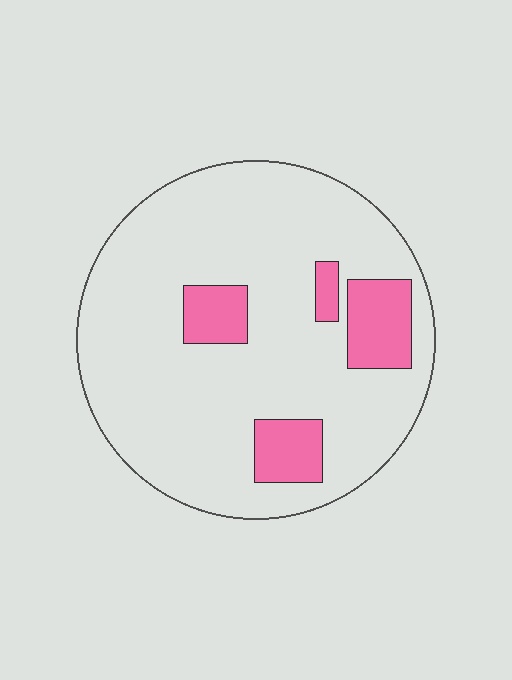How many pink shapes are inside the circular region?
4.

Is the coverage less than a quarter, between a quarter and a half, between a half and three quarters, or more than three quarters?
Less than a quarter.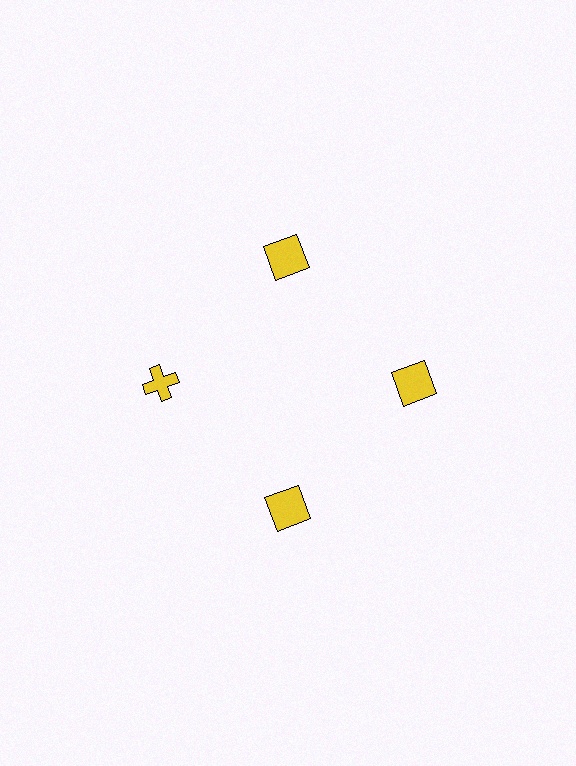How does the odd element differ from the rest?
It has a different shape: cross instead of square.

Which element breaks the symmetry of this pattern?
The yellow cross at roughly the 9 o'clock position breaks the symmetry. All other shapes are yellow squares.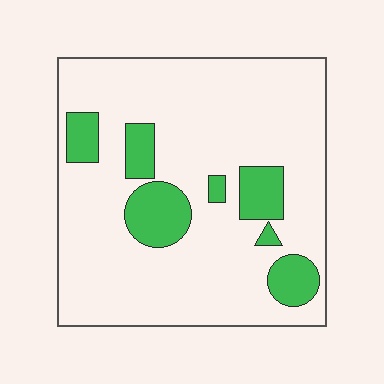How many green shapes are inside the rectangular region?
7.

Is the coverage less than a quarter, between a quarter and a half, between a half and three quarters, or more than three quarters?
Less than a quarter.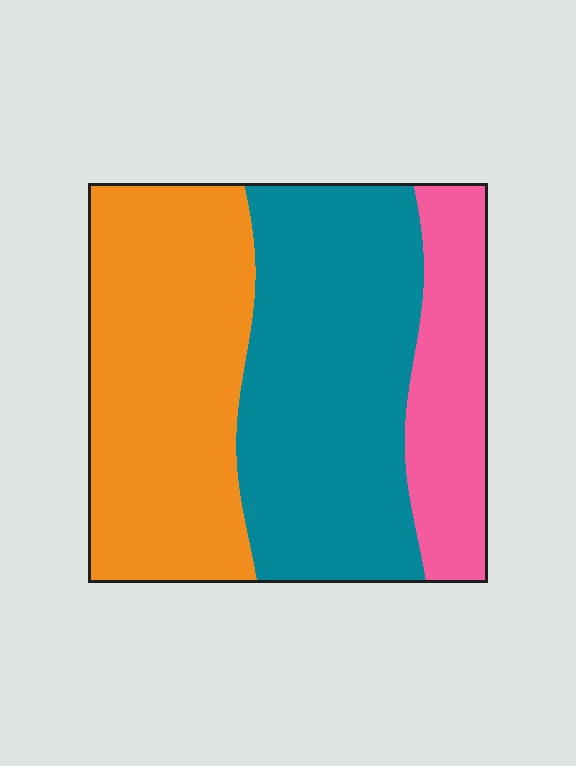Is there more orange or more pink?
Orange.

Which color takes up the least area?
Pink, at roughly 20%.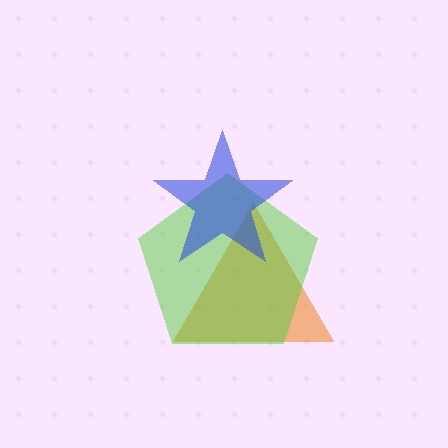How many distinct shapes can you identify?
There are 3 distinct shapes: an orange triangle, a lime pentagon, a blue star.